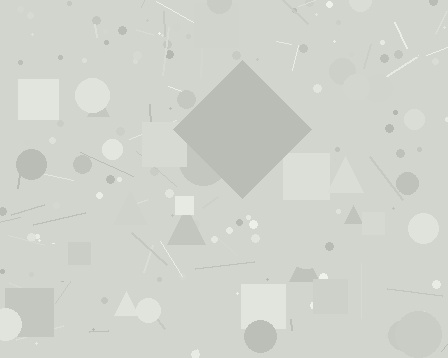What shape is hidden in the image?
A diamond is hidden in the image.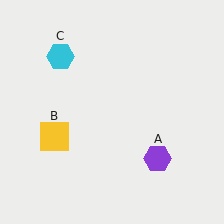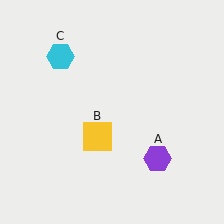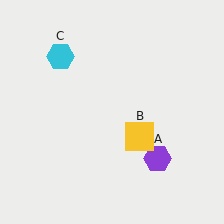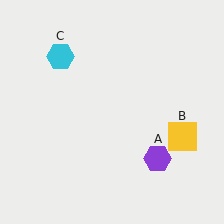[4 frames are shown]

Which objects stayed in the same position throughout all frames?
Purple hexagon (object A) and cyan hexagon (object C) remained stationary.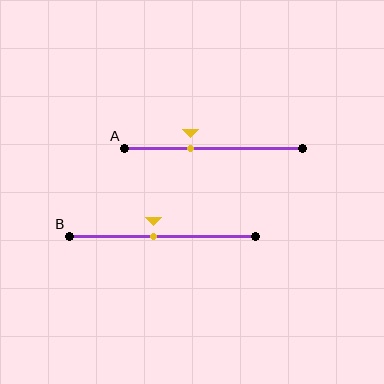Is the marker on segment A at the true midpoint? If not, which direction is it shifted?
No, the marker on segment A is shifted to the left by about 13% of the segment length.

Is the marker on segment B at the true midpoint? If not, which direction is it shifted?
No, the marker on segment B is shifted to the left by about 5% of the segment length.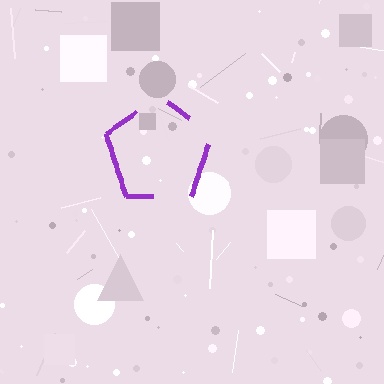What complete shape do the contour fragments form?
The contour fragments form a pentagon.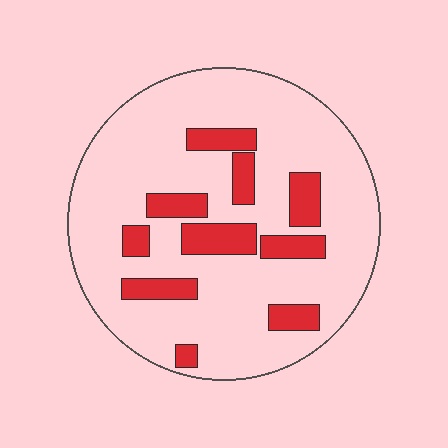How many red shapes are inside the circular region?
10.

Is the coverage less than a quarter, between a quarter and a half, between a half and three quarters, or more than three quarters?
Less than a quarter.